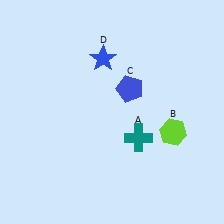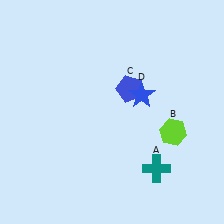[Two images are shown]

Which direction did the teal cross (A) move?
The teal cross (A) moved down.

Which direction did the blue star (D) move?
The blue star (D) moved right.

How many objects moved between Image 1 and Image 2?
2 objects moved between the two images.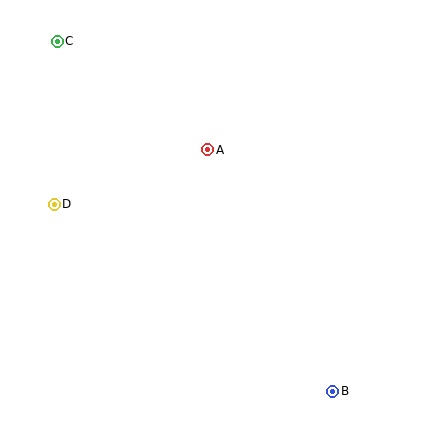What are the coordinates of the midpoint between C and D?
The midpoint between C and D is at (56, 123).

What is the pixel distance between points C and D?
The distance between C and D is 163 pixels.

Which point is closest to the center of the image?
Point A at (208, 150) is closest to the center.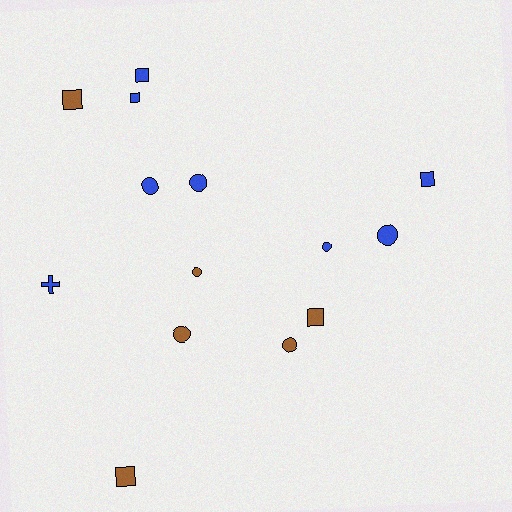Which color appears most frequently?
Blue, with 8 objects.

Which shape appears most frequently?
Circle, with 7 objects.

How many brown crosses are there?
There are no brown crosses.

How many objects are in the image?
There are 14 objects.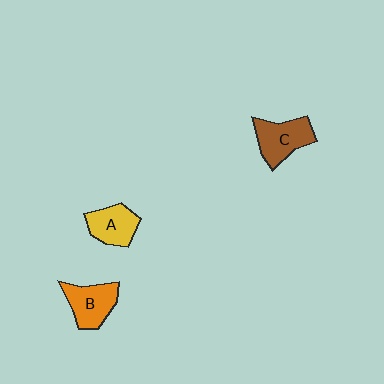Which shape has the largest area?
Shape C (brown).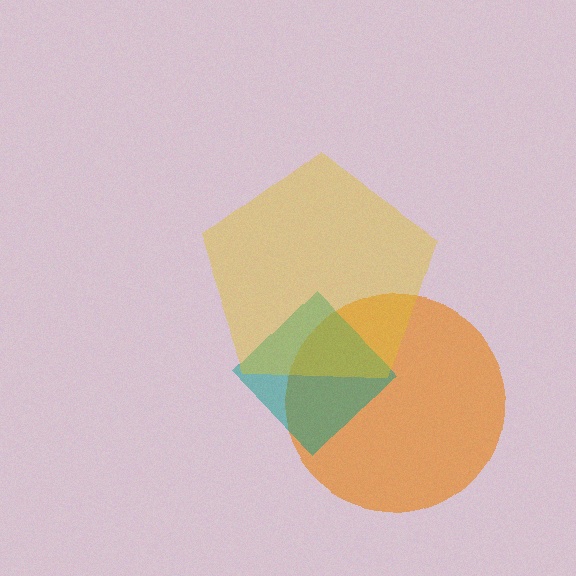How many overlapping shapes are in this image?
There are 3 overlapping shapes in the image.